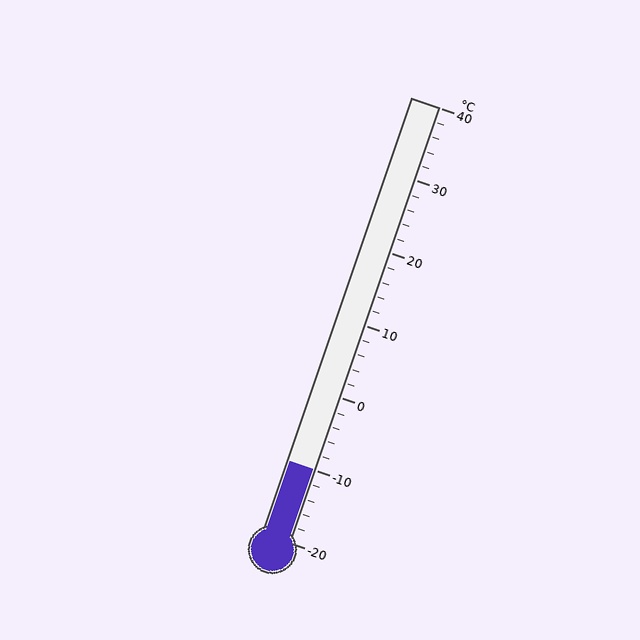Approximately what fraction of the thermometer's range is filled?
The thermometer is filled to approximately 15% of its range.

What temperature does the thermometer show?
The thermometer shows approximately -10°C.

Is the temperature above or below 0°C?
The temperature is below 0°C.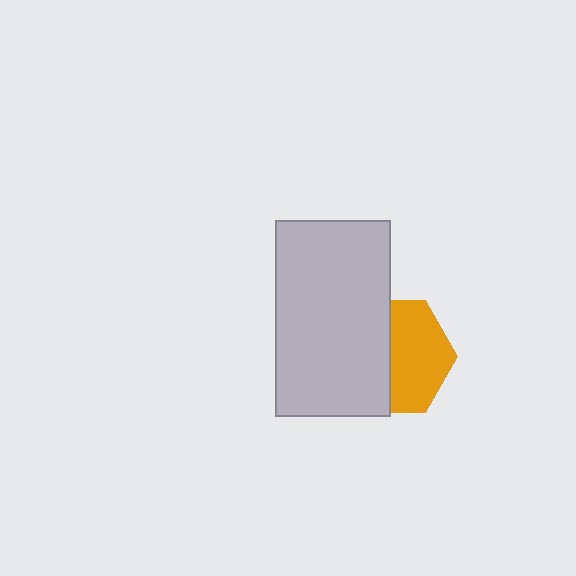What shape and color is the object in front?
The object in front is a light gray rectangle.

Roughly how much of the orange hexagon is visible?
About half of it is visible (roughly 51%).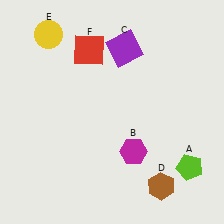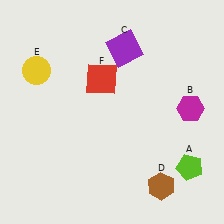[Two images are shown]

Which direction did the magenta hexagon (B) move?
The magenta hexagon (B) moved right.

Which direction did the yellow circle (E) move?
The yellow circle (E) moved down.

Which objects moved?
The objects that moved are: the magenta hexagon (B), the yellow circle (E), the red square (F).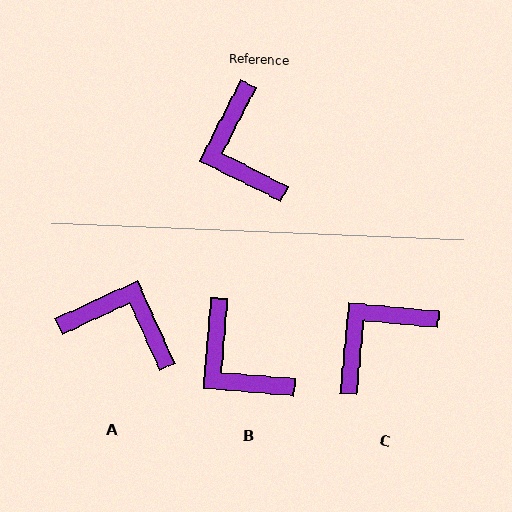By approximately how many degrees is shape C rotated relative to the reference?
Approximately 69 degrees clockwise.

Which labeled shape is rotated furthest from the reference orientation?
A, about 128 degrees away.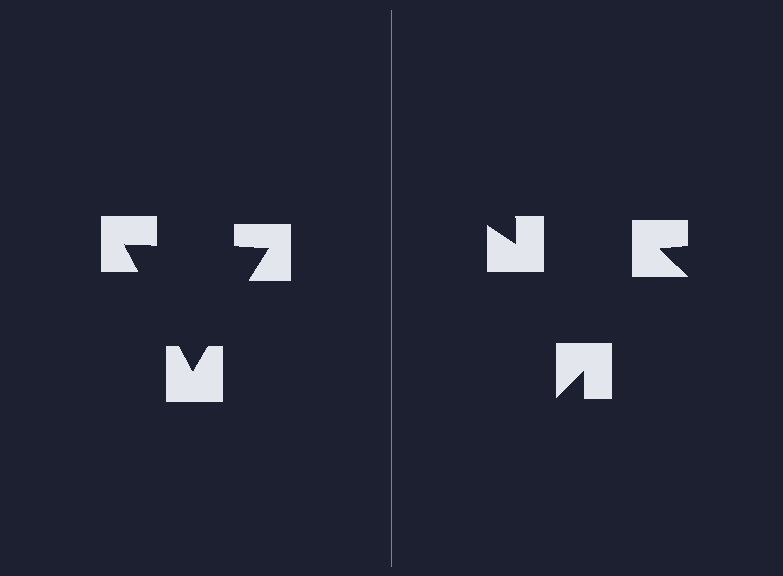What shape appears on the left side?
An illusory triangle.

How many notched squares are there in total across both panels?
6 — 3 on each side.